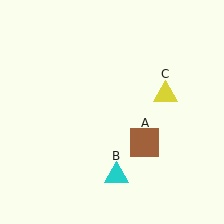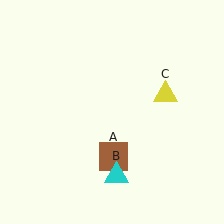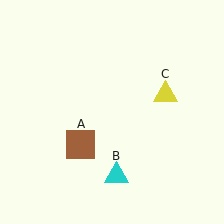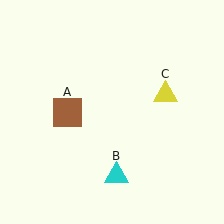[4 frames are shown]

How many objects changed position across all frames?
1 object changed position: brown square (object A).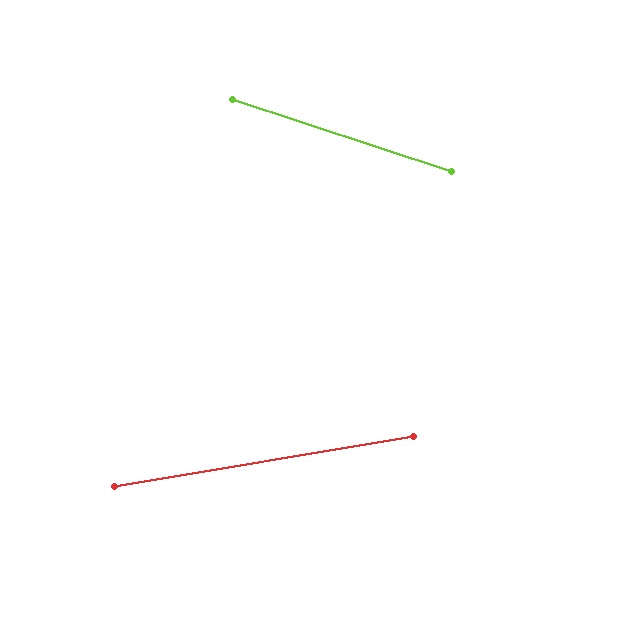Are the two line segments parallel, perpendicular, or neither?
Neither parallel nor perpendicular — they differ by about 28°.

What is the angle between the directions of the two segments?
Approximately 28 degrees.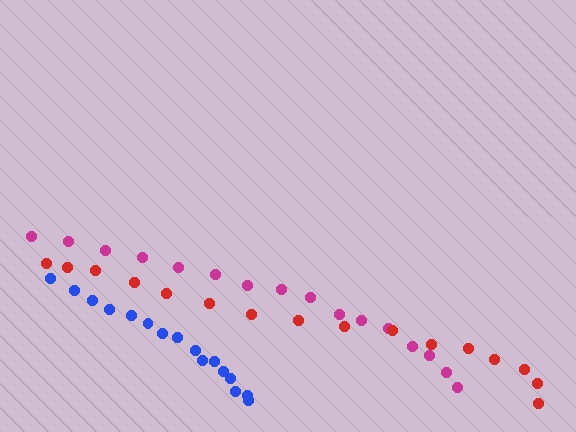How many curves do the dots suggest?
There are 3 distinct paths.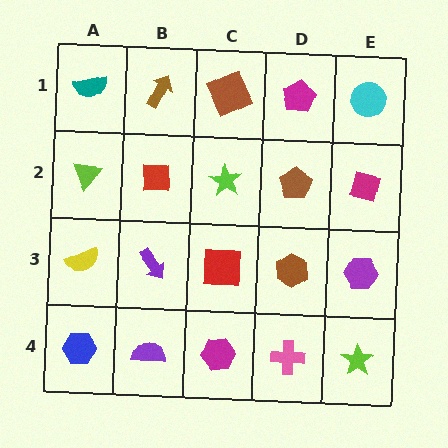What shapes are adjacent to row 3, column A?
A lime triangle (row 2, column A), a blue hexagon (row 4, column A), a purple arrow (row 3, column B).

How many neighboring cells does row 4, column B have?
3.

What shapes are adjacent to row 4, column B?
A purple arrow (row 3, column B), a blue hexagon (row 4, column A), a magenta hexagon (row 4, column C).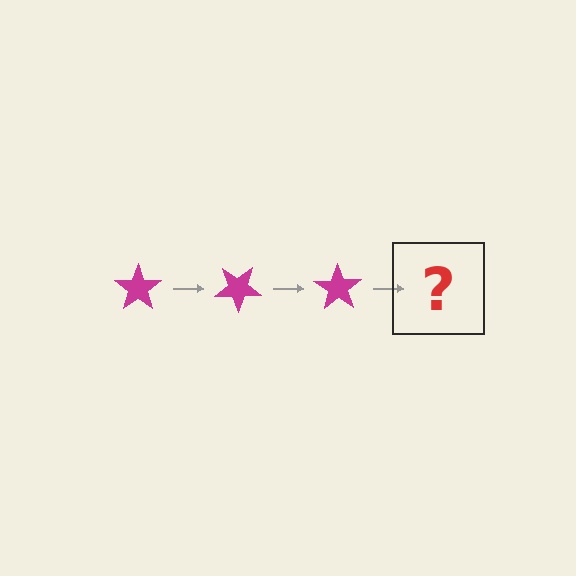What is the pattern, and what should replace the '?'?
The pattern is that the star rotates 35 degrees each step. The '?' should be a magenta star rotated 105 degrees.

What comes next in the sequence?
The next element should be a magenta star rotated 105 degrees.